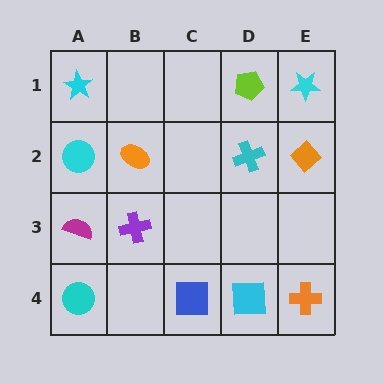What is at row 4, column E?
An orange cross.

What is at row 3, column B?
A purple cross.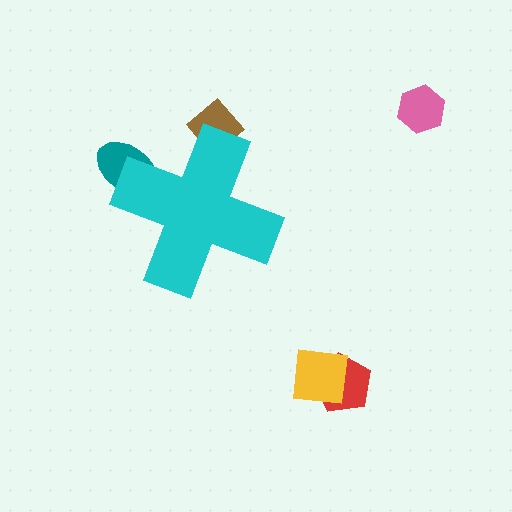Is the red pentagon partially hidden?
No, the red pentagon is fully visible.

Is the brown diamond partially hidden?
Yes, the brown diamond is partially hidden behind the cyan cross.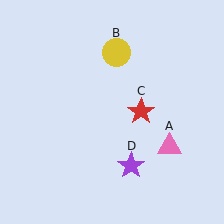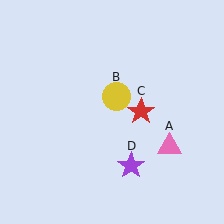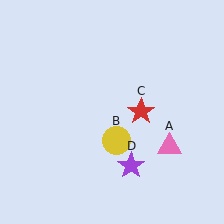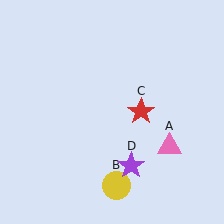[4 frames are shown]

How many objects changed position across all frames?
1 object changed position: yellow circle (object B).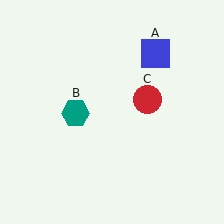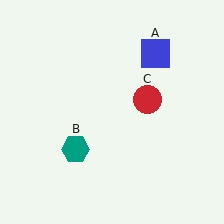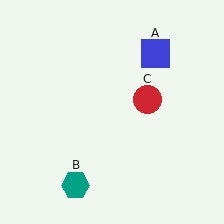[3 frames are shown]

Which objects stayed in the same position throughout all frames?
Blue square (object A) and red circle (object C) remained stationary.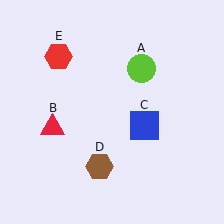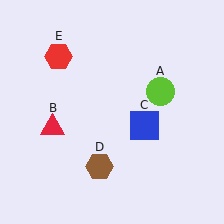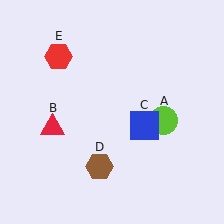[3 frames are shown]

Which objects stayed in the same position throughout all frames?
Red triangle (object B) and blue square (object C) and brown hexagon (object D) and red hexagon (object E) remained stationary.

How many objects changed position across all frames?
1 object changed position: lime circle (object A).